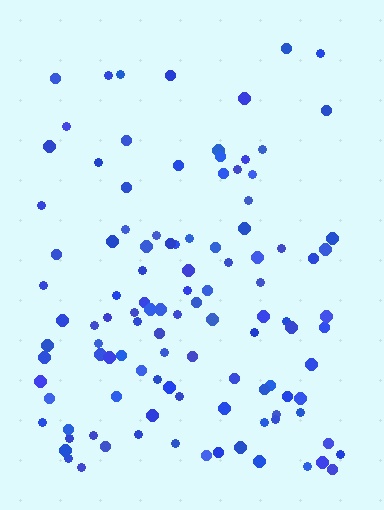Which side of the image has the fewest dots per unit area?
The top.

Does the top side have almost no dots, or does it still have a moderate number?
Still a moderate number, just noticeably fewer than the bottom.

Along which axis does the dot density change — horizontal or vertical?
Vertical.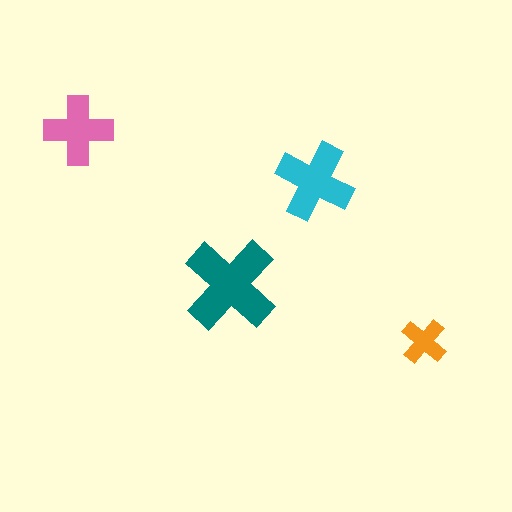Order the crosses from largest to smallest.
the teal one, the cyan one, the pink one, the orange one.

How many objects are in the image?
There are 4 objects in the image.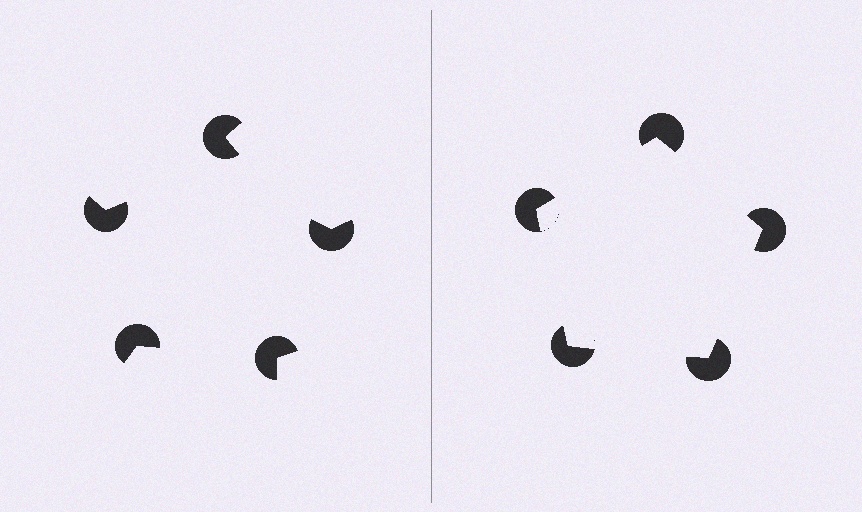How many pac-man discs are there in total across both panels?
10 — 5 on each side.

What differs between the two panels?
The pac-man discs are positioned identically on both sides; only the wedge orientations differ. On the right they align to a pentagon; on the left they are misaligned.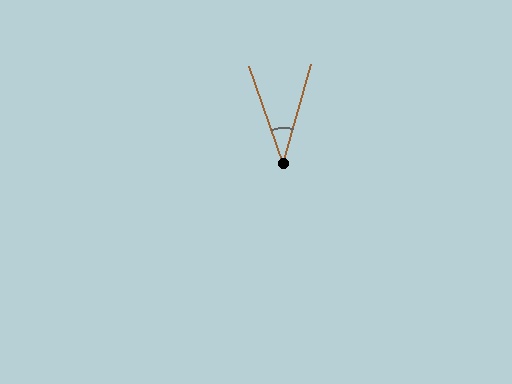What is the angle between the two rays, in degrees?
Approximately 35 degrees.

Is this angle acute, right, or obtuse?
It is acute.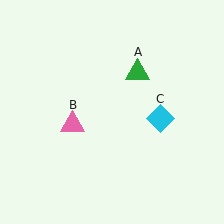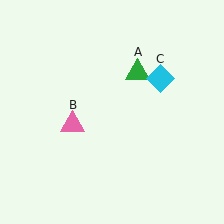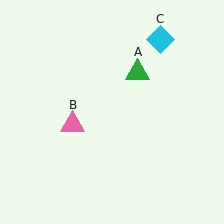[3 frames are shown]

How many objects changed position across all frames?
1 object changed position: cyan diamond (object C).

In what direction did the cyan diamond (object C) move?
The cyan diamond (object C) moved up.